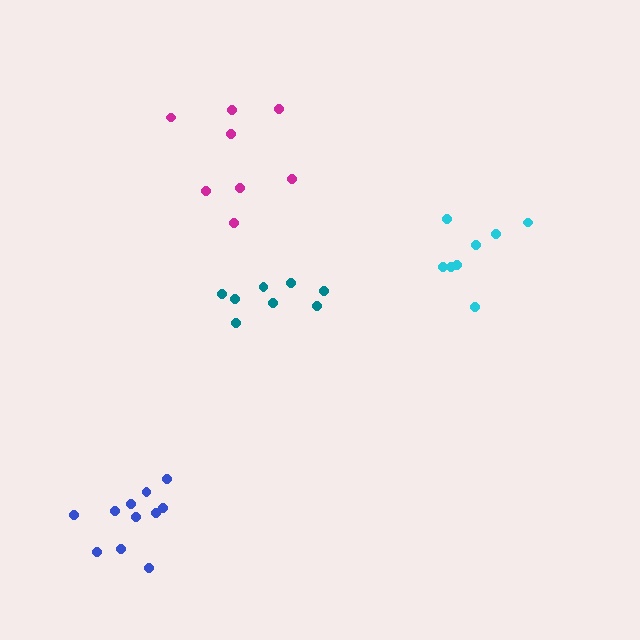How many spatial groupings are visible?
There are 4 spatial groupings.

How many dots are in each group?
Group 1: 8 dots, Group 2: 8 dots, Group 3: 8 dots, Group 4: 11 dots (35 total).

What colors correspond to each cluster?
The clusters are colored: cyan, teal, magenta, blue.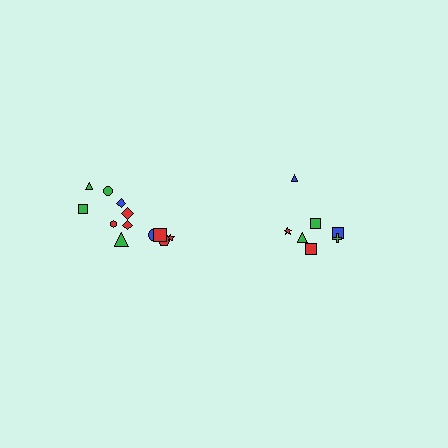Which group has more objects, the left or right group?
The left group.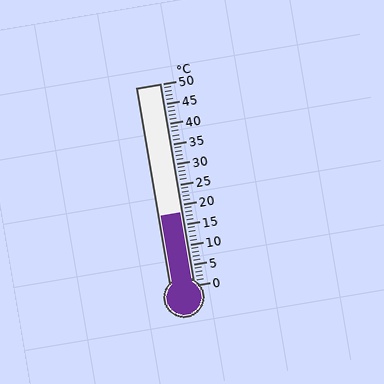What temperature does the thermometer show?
The thermometer shows approximately 18°C.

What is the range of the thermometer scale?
The thermometer scale ranges from 0°C to 50°C.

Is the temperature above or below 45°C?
The temperature is below 45°C.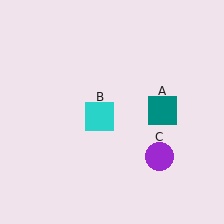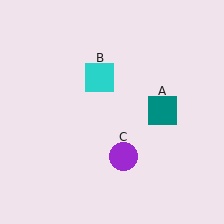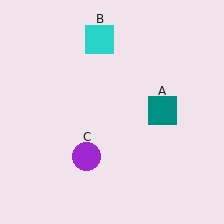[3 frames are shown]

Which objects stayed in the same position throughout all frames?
Teal square (object A) remained stationary.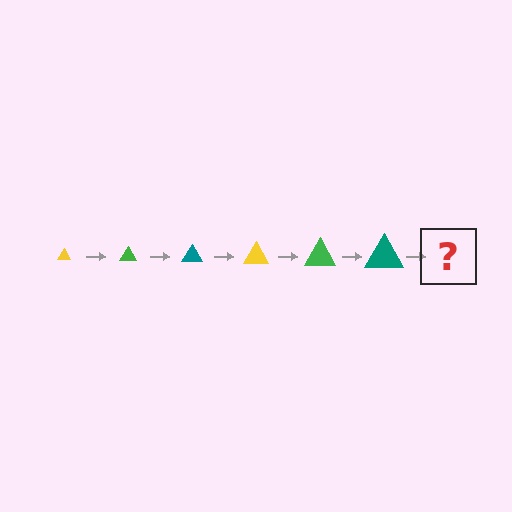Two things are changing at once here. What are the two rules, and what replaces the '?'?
The two rules are that the triangle grows larger each step and the color cycles through yellow, green, and teal. The '?' should be a yellow triangle, larger than the previous one.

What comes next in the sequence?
The next element should be a yellow triangle, larger than the previous one.